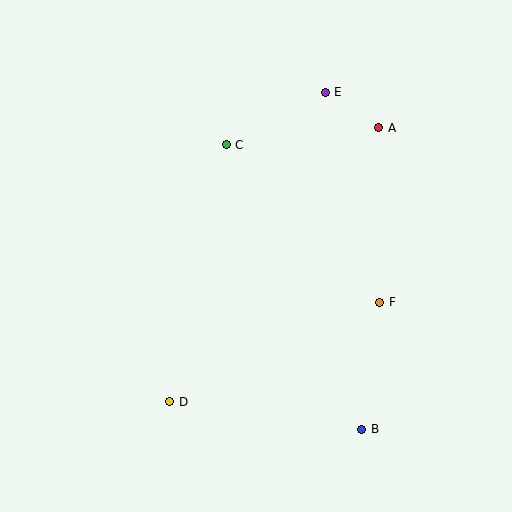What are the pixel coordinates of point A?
Point A is at (379, 128).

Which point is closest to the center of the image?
Point C at (226, 145) is closest to the center.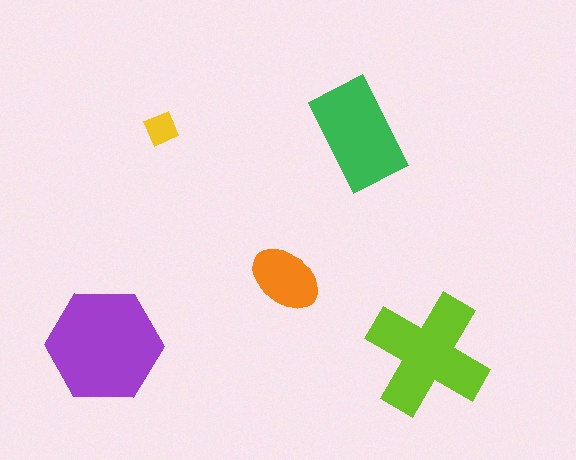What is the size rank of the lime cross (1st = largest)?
2nd.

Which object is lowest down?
The lime cross is bottommost.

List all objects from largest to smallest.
The purple hexagon, the lime cross, the green rectangle, the orange ellipse, the yellow square.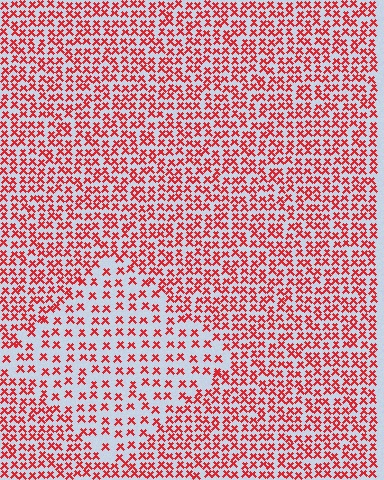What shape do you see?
I see a diamond.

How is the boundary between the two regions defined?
The boundary is defined by a change in element density (approximately 1.9x ratio). All elements are the same color, size, and shape.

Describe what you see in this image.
The image contains small red elements arranged at two different densities. A diamond-shaped region is visible where the elements are less densely packed than the surrounding area.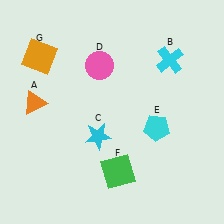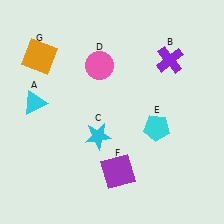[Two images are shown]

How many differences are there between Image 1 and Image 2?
There are 3 differences between the two images.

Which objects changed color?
A changed from orange to cyan. B changed from cyan to purple. F changed from green to purple.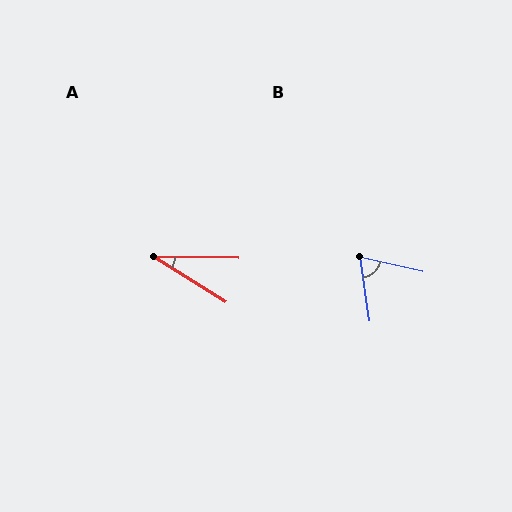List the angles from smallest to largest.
A (31°), B (69°).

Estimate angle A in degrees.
Approximately 31 degrees.